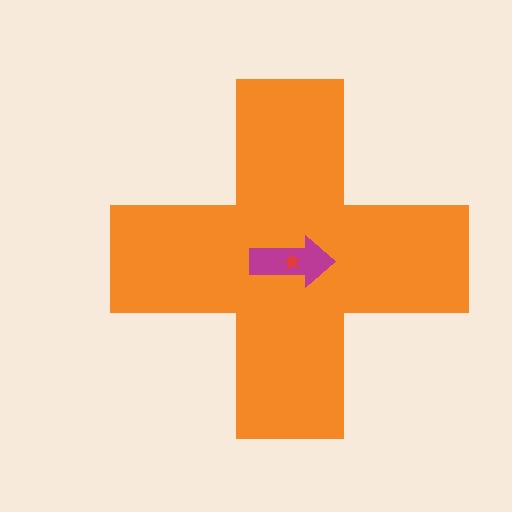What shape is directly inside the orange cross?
The magenta arrow.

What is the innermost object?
The red star.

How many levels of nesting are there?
3.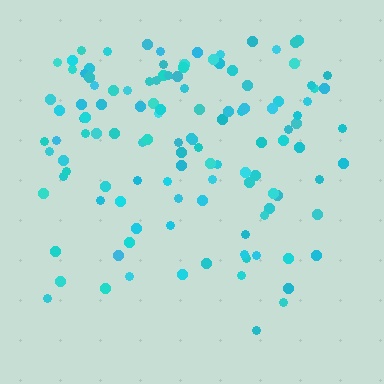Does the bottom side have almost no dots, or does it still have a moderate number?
Still a moderate number, just noticeably fewer than the top.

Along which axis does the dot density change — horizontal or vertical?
Vertical.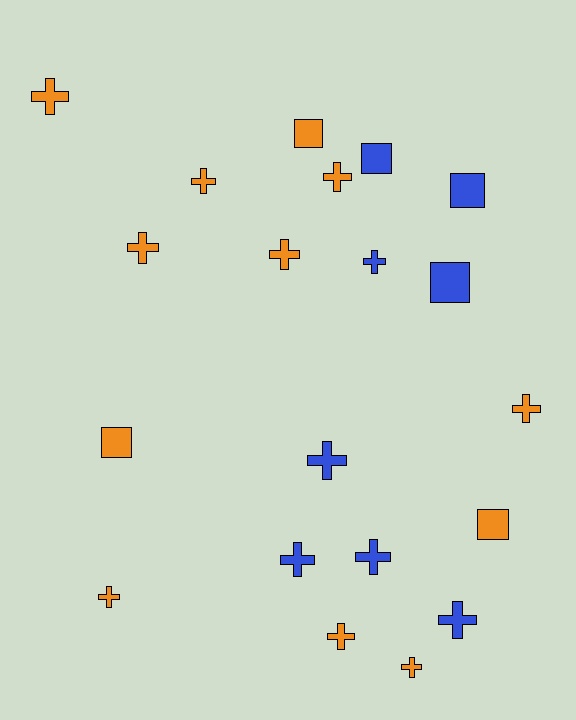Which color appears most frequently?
Orange, with 12 objects.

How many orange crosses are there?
There are 9 orange crosses.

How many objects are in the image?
There are 20 objects.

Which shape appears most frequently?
Cross, with 14 objects.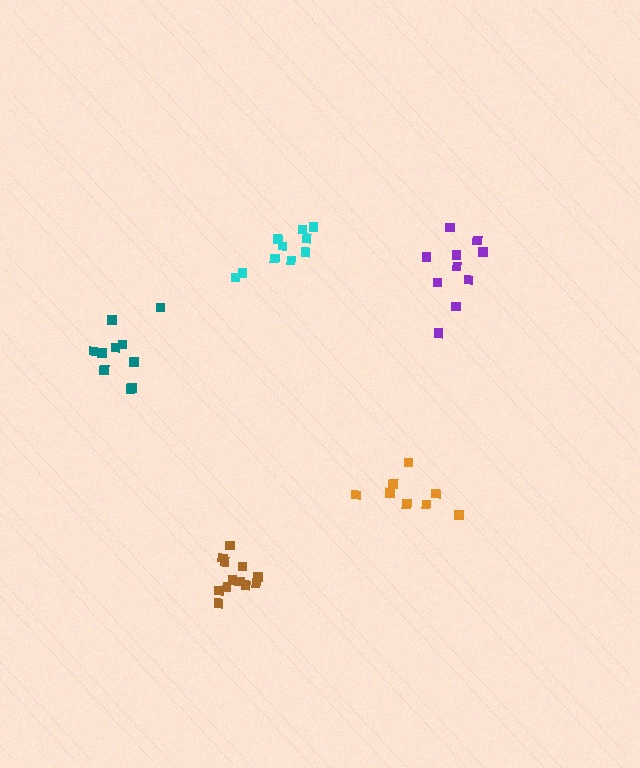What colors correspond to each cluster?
The clusters are colored: teal, orange, purple, cyan, brown.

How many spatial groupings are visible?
There are 5 spatial groupings.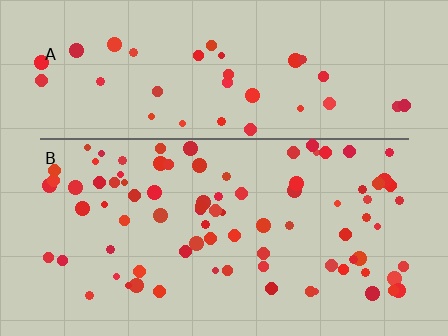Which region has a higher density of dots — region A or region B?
B (the bottom).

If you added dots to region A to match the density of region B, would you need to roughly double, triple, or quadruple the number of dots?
Approximately double.